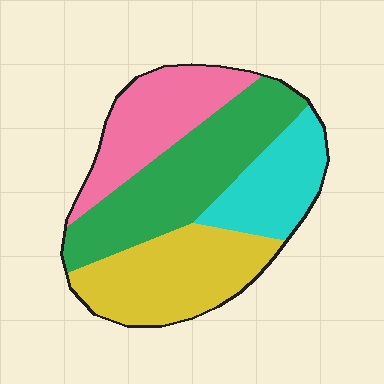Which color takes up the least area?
Cyan, at roughly 20%.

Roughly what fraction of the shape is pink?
Pink covers about 20% of the shape.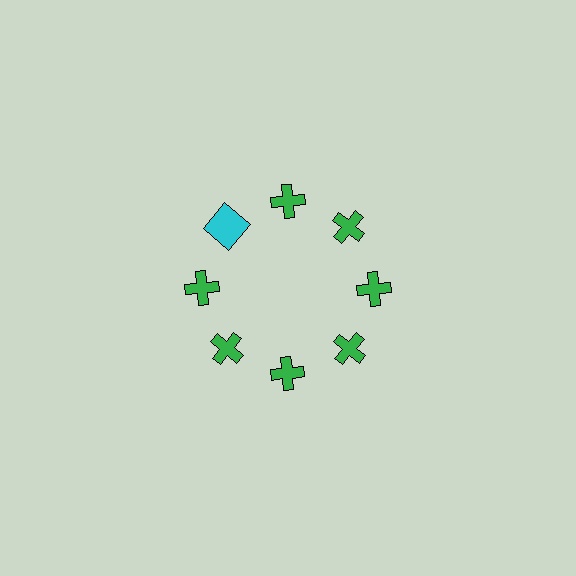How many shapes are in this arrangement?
There are 8 shapes arranged in a ring pattern.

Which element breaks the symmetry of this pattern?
The cyan square at roughly the 10 o'clock position breaks the symmetry. All other shapes are green crosses.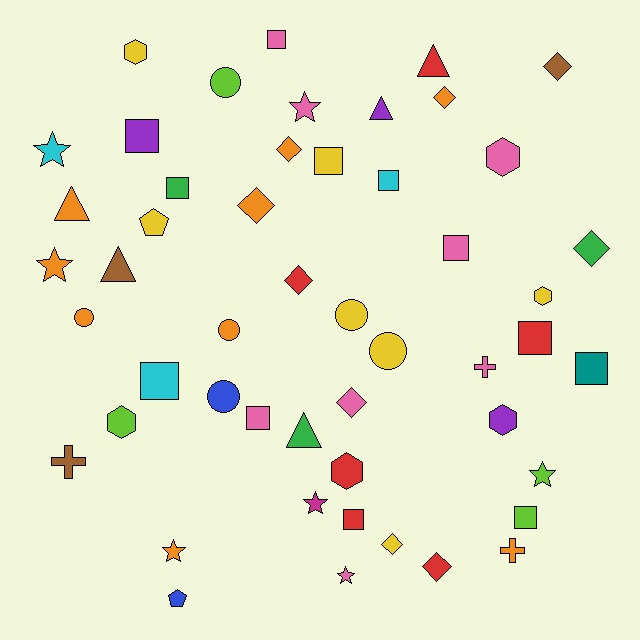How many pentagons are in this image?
There are 2 pentagons.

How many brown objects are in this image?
There are 3 brown objects.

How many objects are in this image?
There are 50 objects.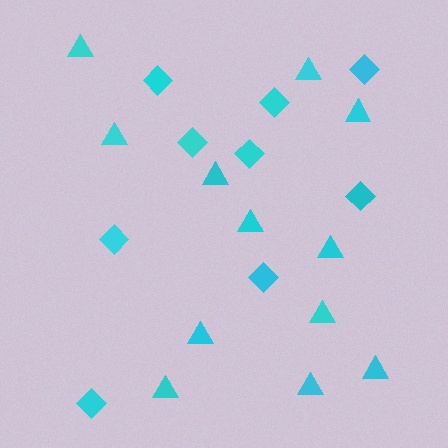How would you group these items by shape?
There are 2 groups: one group of triangles (12) and one group of diamonds (9).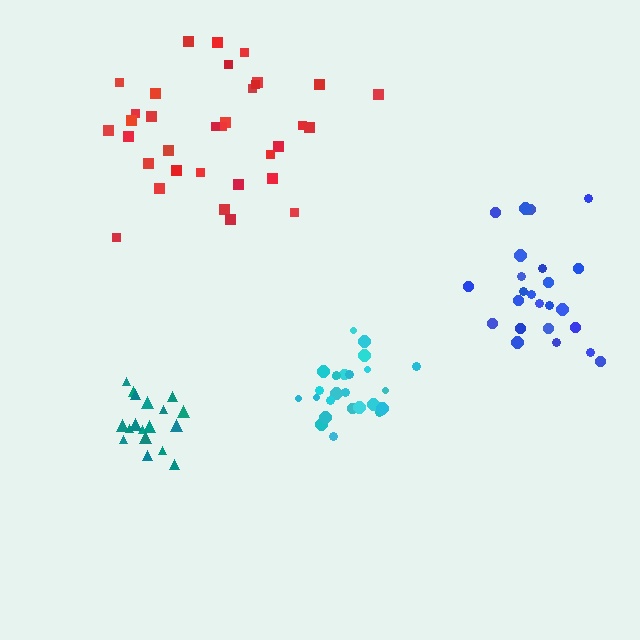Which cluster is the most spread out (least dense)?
Red.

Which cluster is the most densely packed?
Cyan.